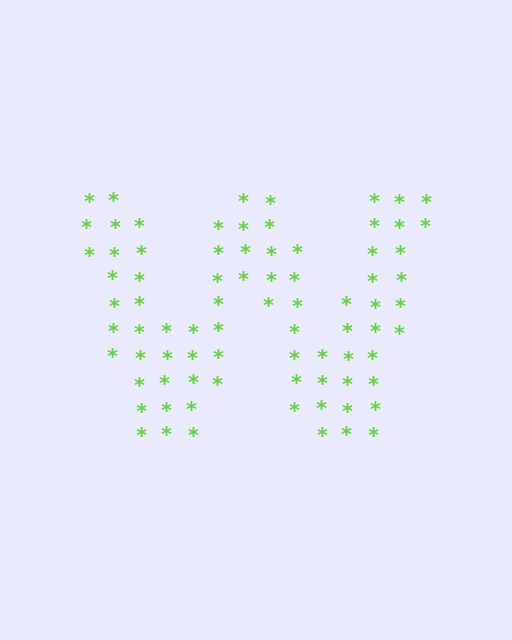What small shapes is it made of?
It is made of small asterisks.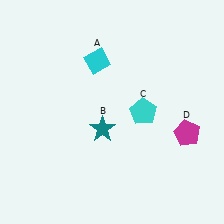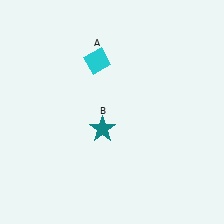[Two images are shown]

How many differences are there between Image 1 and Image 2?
There are 2 differences between the two images.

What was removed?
The cyan pentagon (C), the magenta pentagon (D) were removed in Image 2.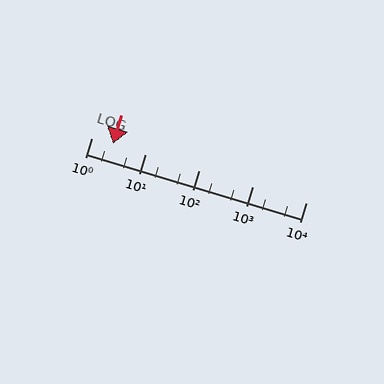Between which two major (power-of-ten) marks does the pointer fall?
The pointer is between 1 and 10.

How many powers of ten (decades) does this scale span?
The scale spans 4 decades, from 1 to 10000.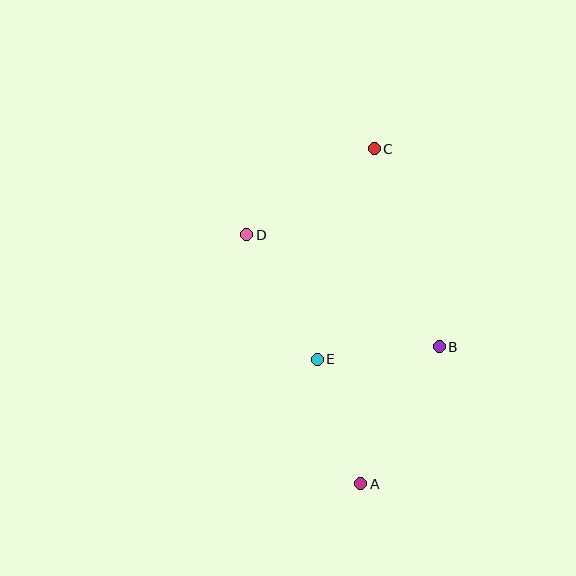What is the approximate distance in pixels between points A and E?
The distance between A and E is approximately 132 pixels.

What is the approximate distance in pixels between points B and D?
The distance between B and D is approximately 223 pixels.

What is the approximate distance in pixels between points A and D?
The distance between A and D is approximately 274 pixels.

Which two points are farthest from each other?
Points A and C are farthest from each other.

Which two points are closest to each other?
Points B and E are closest to each other.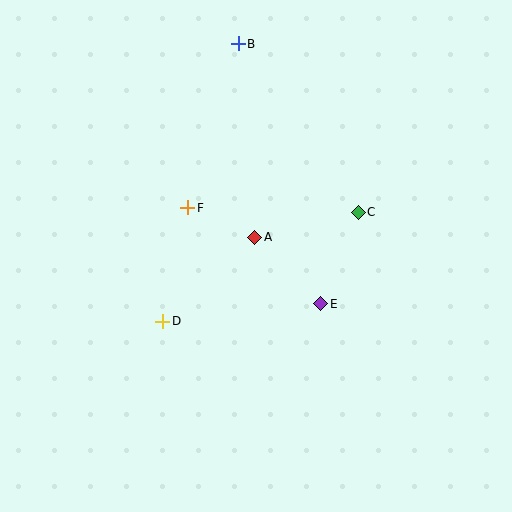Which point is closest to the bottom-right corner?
Point E is closest to the bottom-right corner.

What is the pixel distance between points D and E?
The distance between D and E is 159 pixels.